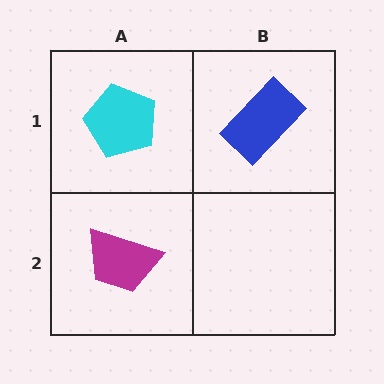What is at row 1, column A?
A cyan pentagon.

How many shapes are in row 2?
1 shape.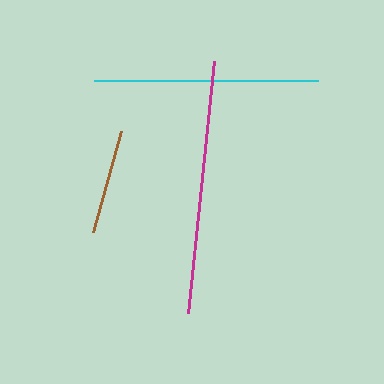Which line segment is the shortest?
The brown line is the shortest at approximately 105 pixels.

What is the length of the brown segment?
The brown segment is approximately 105 pixels long.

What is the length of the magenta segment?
The magenta segment is approximately 254 pixels long.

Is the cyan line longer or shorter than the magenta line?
The magenta line is longer than the cyan line.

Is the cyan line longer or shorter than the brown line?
The cyan line is longer than the brown line.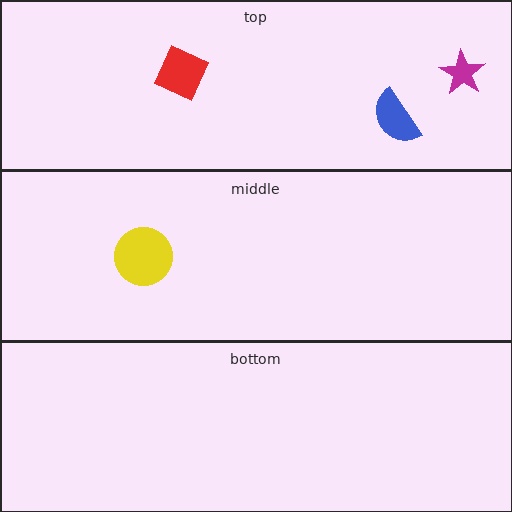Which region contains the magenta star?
The top region.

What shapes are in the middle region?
The yellow circle.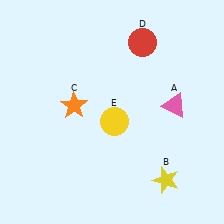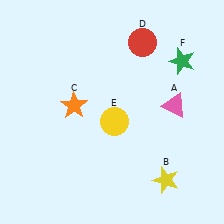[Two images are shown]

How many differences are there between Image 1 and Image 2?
There is 1 difference between the two images.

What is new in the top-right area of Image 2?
A green star (F) was added in the top-right area of Image 2.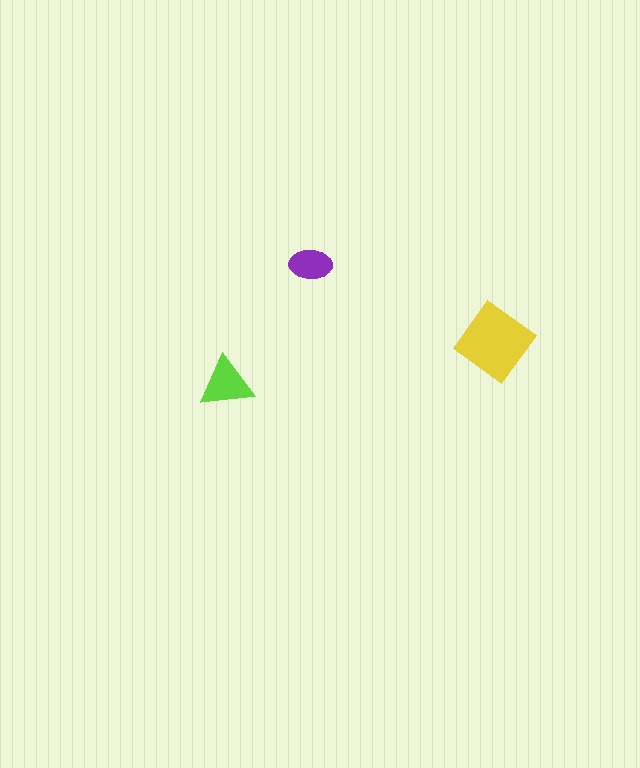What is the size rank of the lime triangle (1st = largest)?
2nd.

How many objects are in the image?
There are 3 objects in the image.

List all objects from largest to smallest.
The yellow diamond, the lime triangle, the purple ellipse.